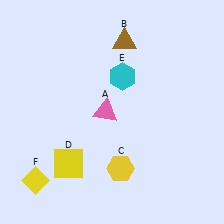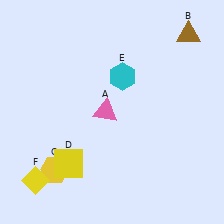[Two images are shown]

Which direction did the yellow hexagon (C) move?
The yellow hexagon (C) moved left.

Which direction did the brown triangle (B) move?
The brown triangle (B) moved right.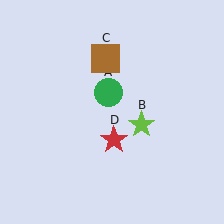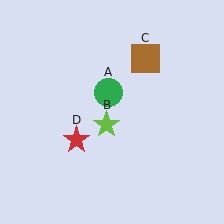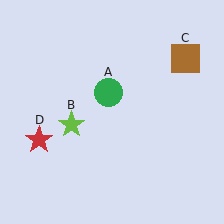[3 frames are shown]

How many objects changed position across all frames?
3 objects changed position: lime star (object B), brown square (object C), red star (object D).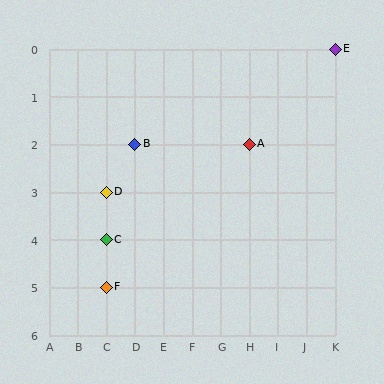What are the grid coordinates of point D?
Point D is at grid coordinates (C, 3).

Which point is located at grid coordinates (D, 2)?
Point B is at (D, 2).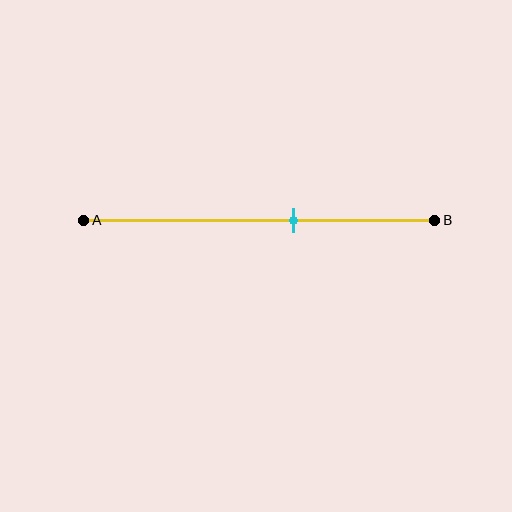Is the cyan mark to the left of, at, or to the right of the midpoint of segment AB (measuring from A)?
The cyan mark is to the right of the midpoint of segment AB.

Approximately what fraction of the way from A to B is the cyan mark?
The cyan mark is approximately 60% of the way from A to B.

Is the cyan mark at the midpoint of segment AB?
No, the mark is at about 60% from A, not at the 50% midpoint.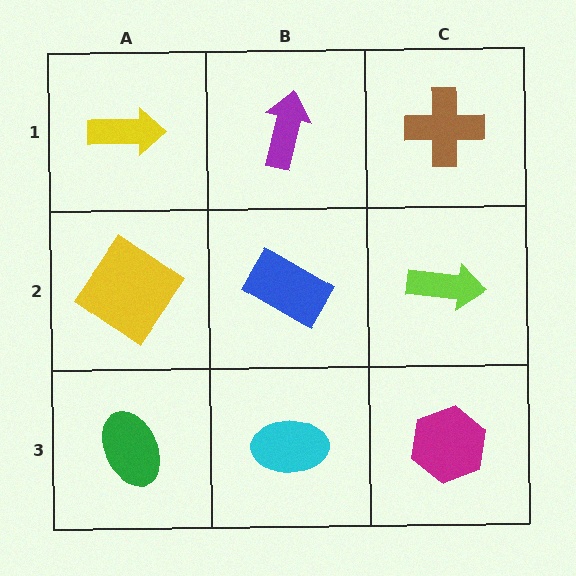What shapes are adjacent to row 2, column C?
A brown cross (row 1, column C), a magenta hexagon (row 3, column C), a blue rectangle (row 2, column B).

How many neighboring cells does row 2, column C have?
3.